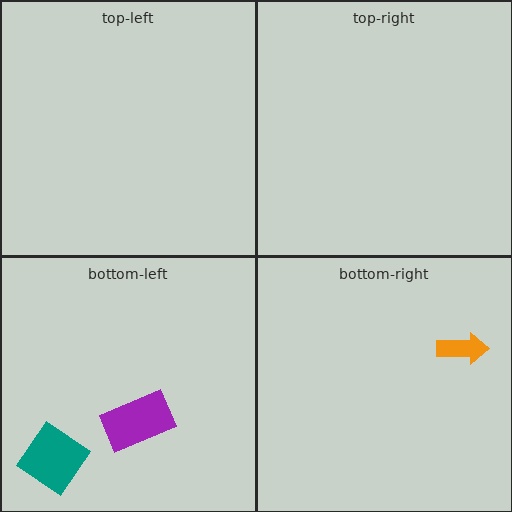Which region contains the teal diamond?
The bottom-left region.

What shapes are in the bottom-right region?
The orange arrow.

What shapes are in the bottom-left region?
The teal diamond, the purple rectangle.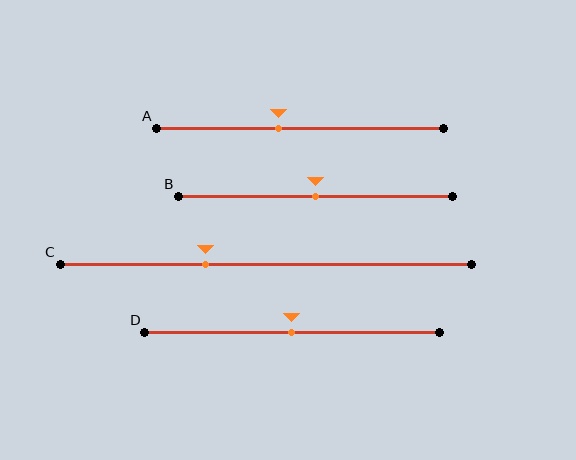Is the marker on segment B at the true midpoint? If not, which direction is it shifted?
Yes, the marker on segment B is at the true midpoint.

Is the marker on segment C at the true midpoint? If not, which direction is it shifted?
No, the marker on segment C is shifted to the left by about 15% of the segment length.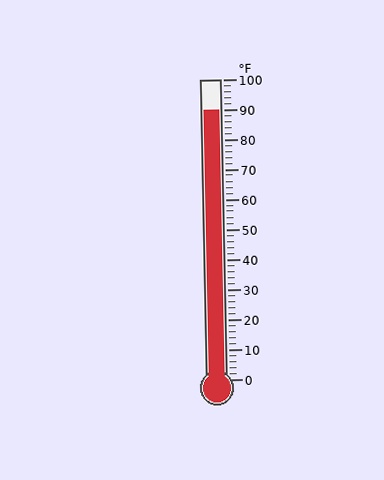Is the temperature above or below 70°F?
The temperature is above 70°F.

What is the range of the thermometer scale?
The thermometer scale ranges from 0°F to 100°F.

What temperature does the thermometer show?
The thermometer shows approximately 90°F.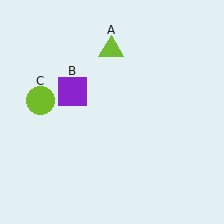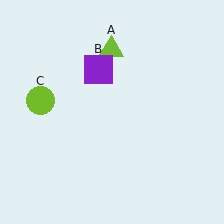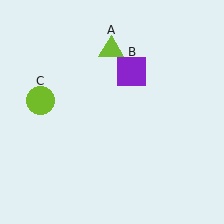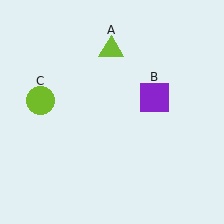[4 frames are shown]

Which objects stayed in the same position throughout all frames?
Lime triangle (object A) and lime circle (object C) remained stationary.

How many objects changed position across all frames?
1 object changed position: purple square (object B).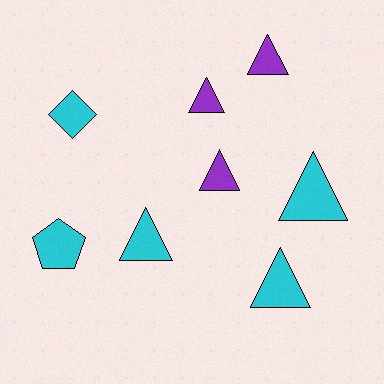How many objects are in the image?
There are 8 objects.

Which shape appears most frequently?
Triangle, with 6 objects.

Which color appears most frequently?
Cyan, with 5 objects.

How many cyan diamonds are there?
There is 1 cyan diamond.